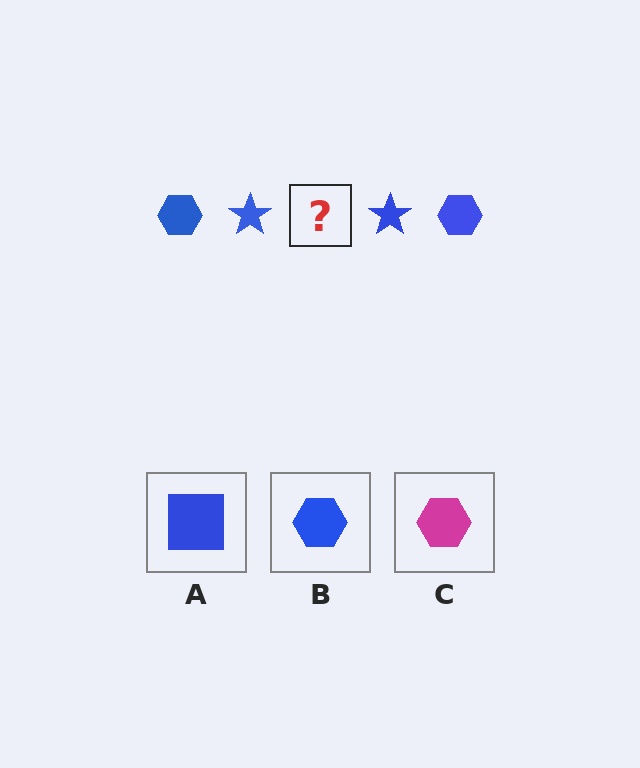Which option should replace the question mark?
Option B.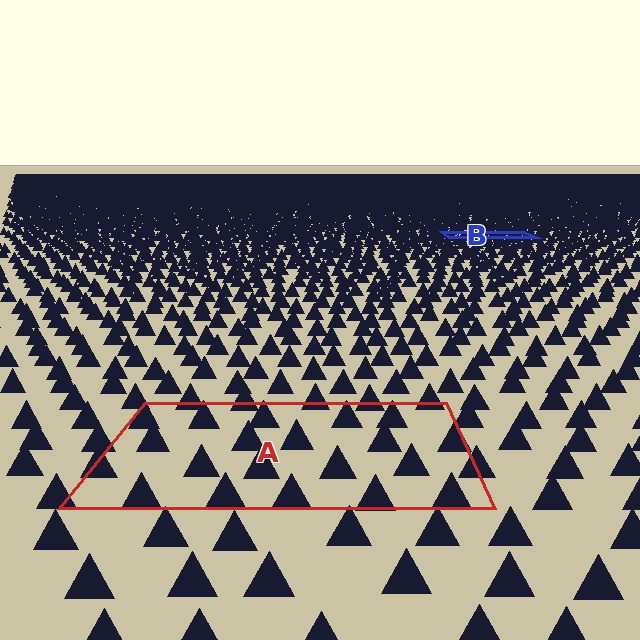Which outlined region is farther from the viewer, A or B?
Region B is farther from the viewer — the texture elements inside it appear smaller and more densely packed.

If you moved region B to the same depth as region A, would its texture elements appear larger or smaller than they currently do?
They would appear larger. At a closer depth, the same texture elements are projected at a bigger on-screen size.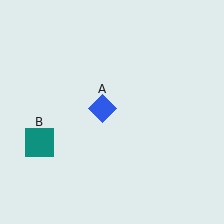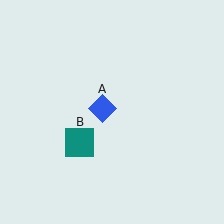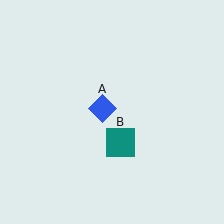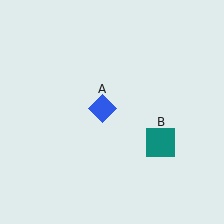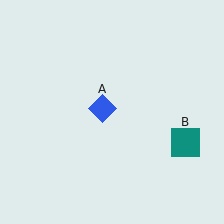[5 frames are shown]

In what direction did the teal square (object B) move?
The teal square (object B) moved right.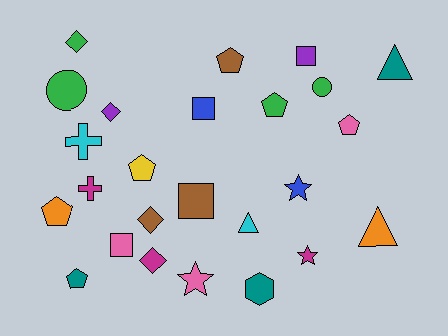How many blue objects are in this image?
There are 2 blue objects.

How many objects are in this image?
There are 25 objects.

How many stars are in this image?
There are 3 stars.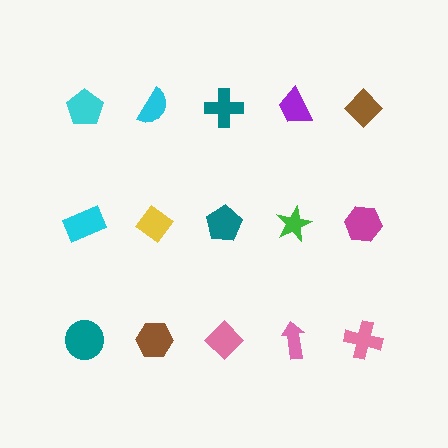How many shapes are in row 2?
5 shapes.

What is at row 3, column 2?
A brown hexagon.